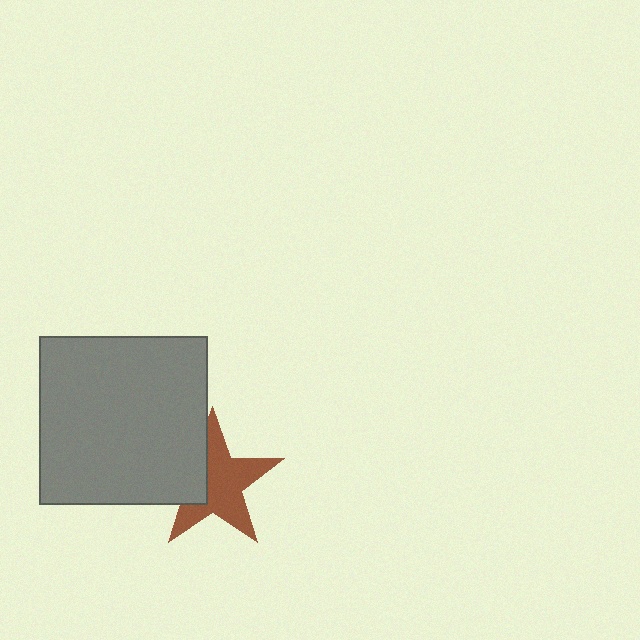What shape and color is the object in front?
The object in front is a gray square.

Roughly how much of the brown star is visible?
Most of it is visible (roughly 68%).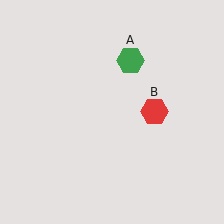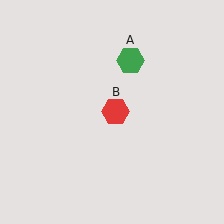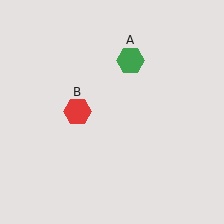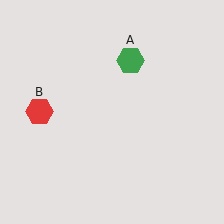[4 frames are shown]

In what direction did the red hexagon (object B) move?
The red hexagon (object B) moved left.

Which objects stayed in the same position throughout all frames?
Green hexagon (object A) remained stationary.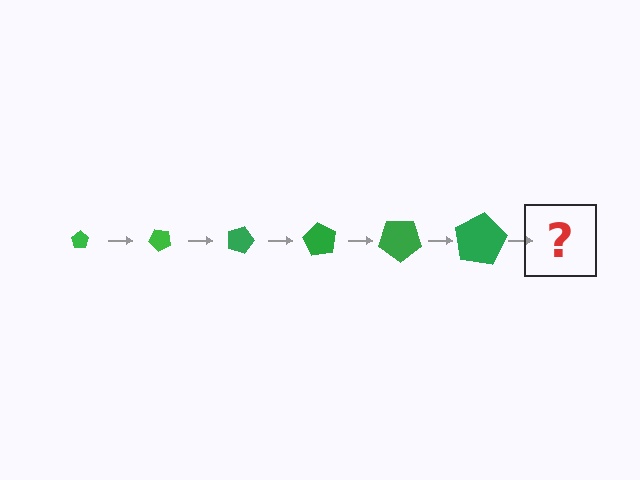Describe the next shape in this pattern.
It should be a pentagon, larger than the previous one and rotated 270 degrees from the start.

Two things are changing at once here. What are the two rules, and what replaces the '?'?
The two rules are that the pentagon grows larger each step and it rotates 45 degrees each step. The '?' should be a pentagon, larger than the previous one and rotated 270 degrees from the start.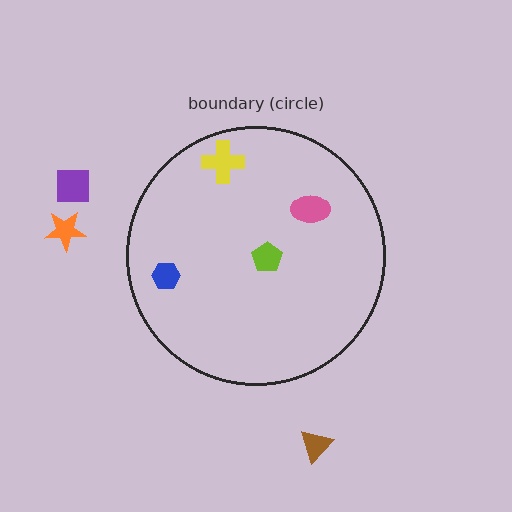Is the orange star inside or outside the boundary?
Outside.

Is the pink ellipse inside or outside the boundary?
Inside.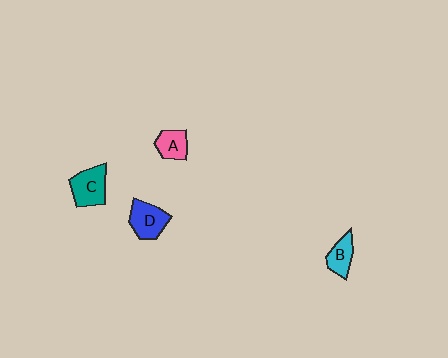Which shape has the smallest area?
Shape A (pink).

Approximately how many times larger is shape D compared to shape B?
Approximately 1.4 times.